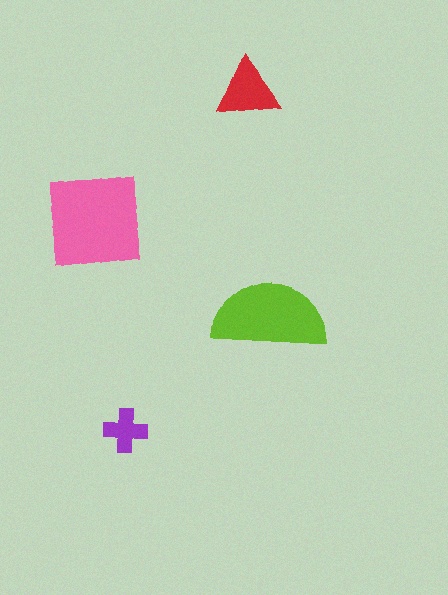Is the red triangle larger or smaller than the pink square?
Smaller.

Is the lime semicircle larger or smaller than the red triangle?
Larger.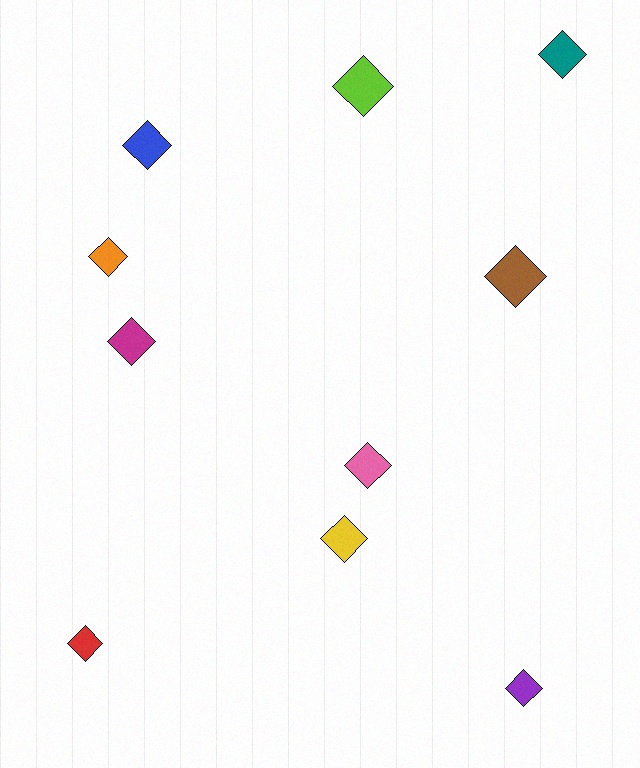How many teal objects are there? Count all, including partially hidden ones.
There is 1 teal object.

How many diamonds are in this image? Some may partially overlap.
There are 10 diamonds.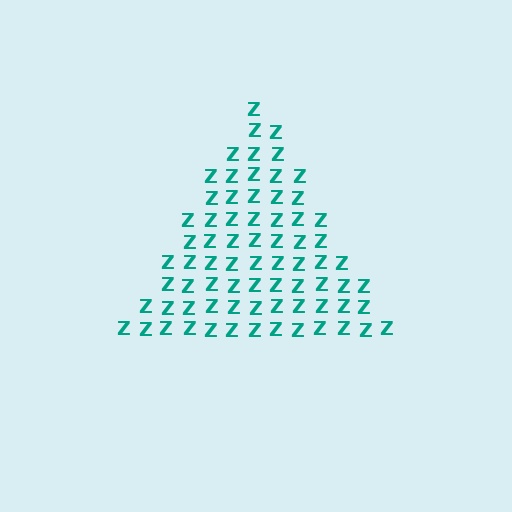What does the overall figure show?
The overall figure shows a triangle.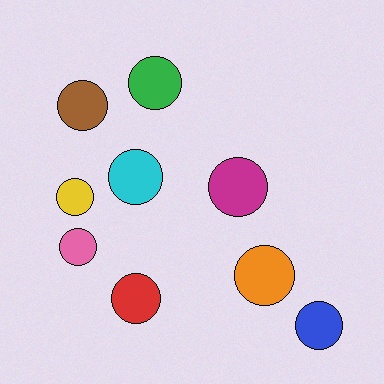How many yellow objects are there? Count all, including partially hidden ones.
There is 1 yellow object.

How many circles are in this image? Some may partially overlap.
There are 9 circles.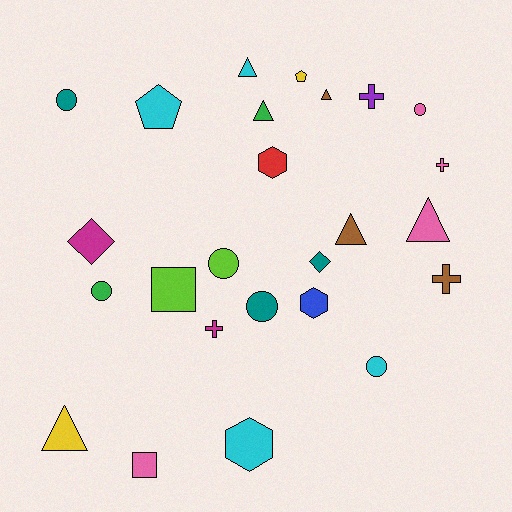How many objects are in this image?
There are 25 objects.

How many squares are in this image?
There are 2 squares.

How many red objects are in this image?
There is 1 red object.